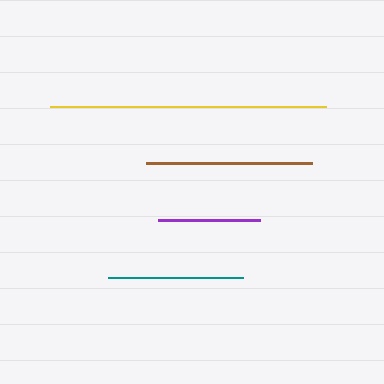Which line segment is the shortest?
The purple line is the shortest at approximately 102 pixels.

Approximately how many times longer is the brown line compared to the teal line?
The brown line is approximately 1.2 times the length of the teal line.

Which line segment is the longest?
The yellow line is the longest at approximately 276 pixels.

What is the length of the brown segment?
The brown segment is approximately 167 pixels long.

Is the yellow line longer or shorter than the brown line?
The yellow line is longer than the brown line.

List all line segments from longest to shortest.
From longest to shortest: yellow, brown, teal, purple.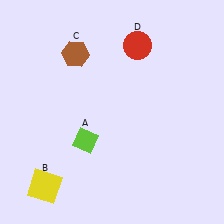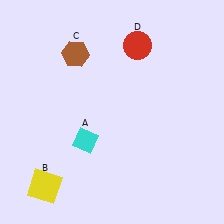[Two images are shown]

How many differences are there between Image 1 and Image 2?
There is 1 difference between the two images.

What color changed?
The diamond (A) changed from lime in Image 1 to cyan in Image 2.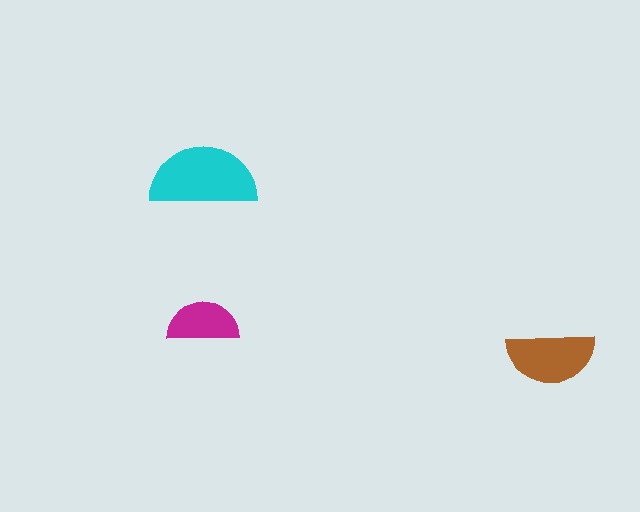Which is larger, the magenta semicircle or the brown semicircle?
The brown one.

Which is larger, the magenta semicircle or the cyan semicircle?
The cyan one.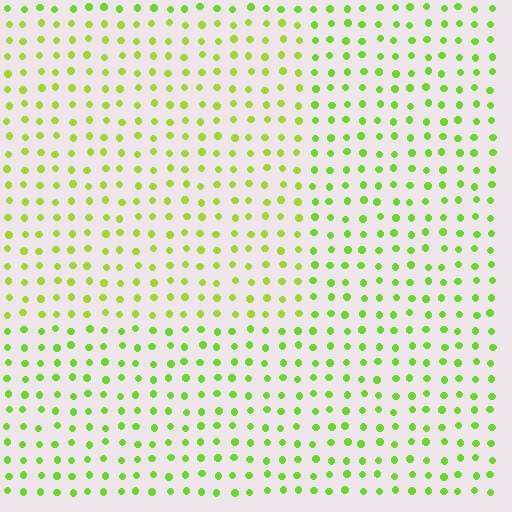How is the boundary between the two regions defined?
The boundary is defined purely by a slight shift in hue (about 20 degrees). Spacing, size, and orientation are identical on both sides.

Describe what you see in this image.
The image is filled with small lime elements in a uniform arrangement. A rectangle-shaped region is visible where the elements are tinted to a slightly different hue, forming a subtle color boundary.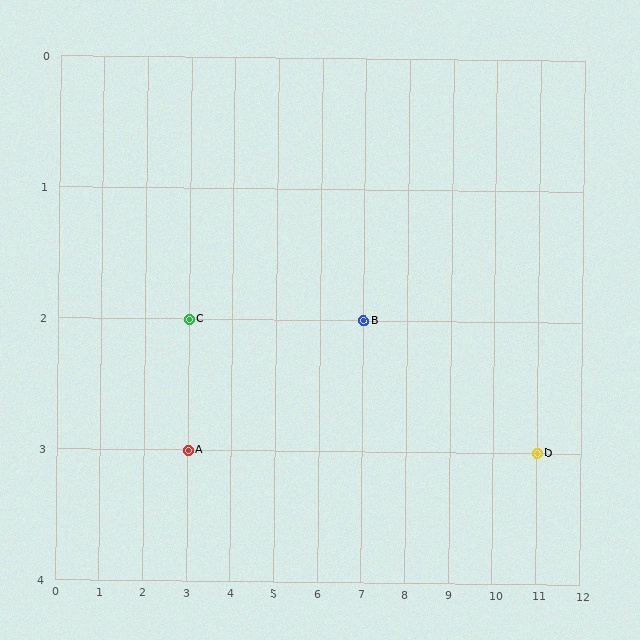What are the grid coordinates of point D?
Point D is at grid coordinates (11, 3).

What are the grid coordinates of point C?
Point C is at grid coordinates (3, 2).